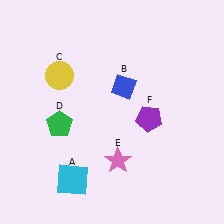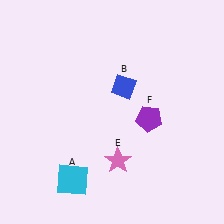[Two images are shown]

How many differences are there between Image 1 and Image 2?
There are 2 differences between the two images.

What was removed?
The green pentagon (D), the yellow circle (C) were removed in Image 2.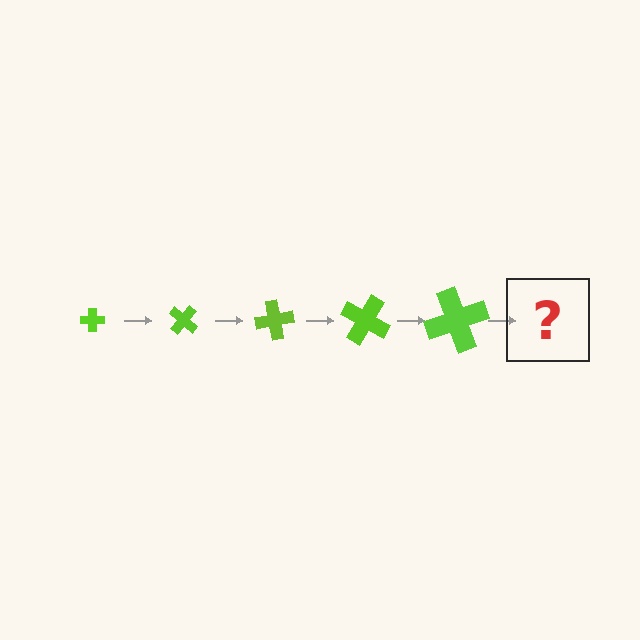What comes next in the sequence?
The next element should be a cross, larger than the previous one and rotated 200 degrees from the start.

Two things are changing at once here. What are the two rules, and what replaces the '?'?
The two rules are that the cross grows larger each step and it rotates 40 degrees each step. The '?' should be a cross, larger than the previous one and rotated 200 degrees from the start.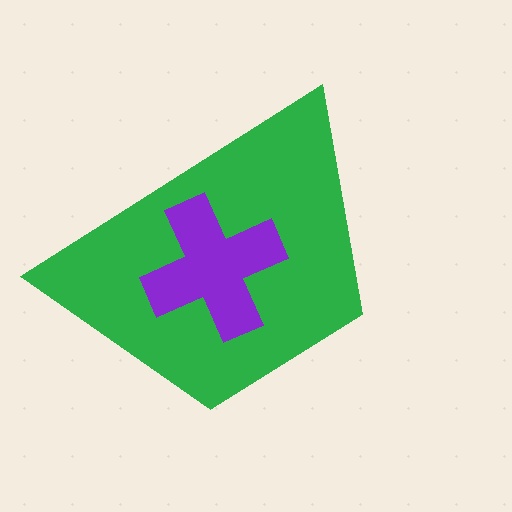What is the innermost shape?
The purple cross.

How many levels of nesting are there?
2.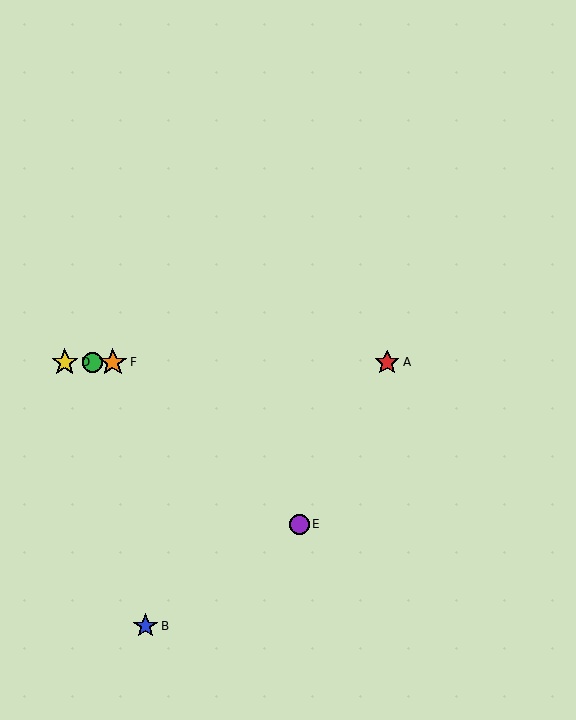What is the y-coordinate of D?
Object D is at y≈362.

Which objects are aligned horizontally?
Objects A, C, D, F are aligned horizontally.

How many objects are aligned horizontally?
4 objects (A, C, D, F) are aligned horizontally.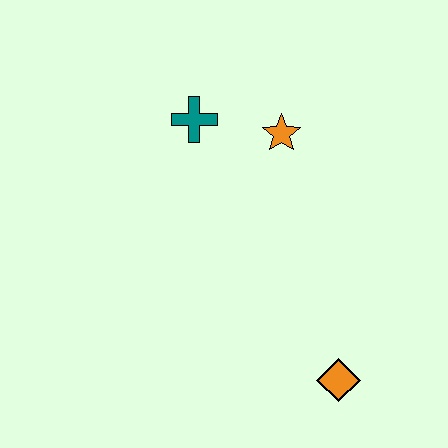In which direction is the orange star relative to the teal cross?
The orange star is to the right of the teal cross.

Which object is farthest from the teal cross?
The orange diamond is farthest from the teal cross.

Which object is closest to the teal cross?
The orange star is closest to the teal cross.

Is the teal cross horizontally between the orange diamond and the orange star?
No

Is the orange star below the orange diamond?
No